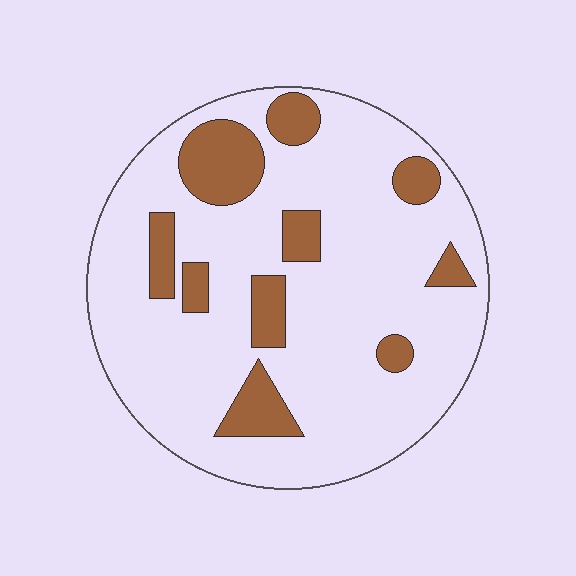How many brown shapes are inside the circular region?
10.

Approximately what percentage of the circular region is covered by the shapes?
Approximately 20%.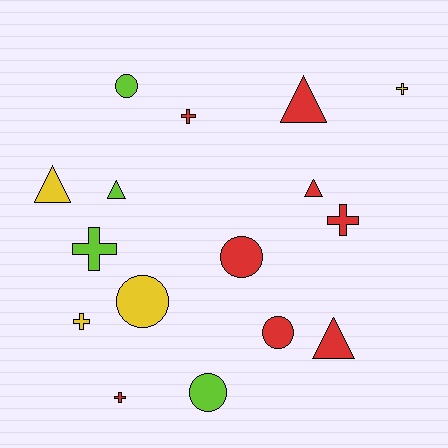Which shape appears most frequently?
Cross, with 6 objects.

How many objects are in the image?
There are 16 objects.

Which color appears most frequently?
Red, with 8 objects.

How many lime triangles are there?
There is 1 lime triangle.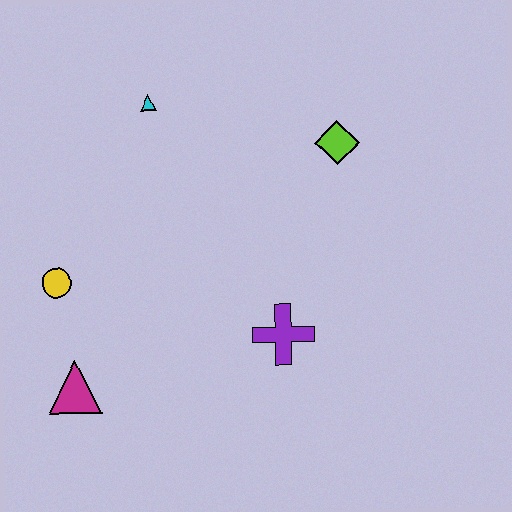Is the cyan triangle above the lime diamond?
Yes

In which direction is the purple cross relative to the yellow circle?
The purple cross is to the right of the yellow circle.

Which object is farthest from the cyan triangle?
The magenta triangle is farthest from the cyan triangle.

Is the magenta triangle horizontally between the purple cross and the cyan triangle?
No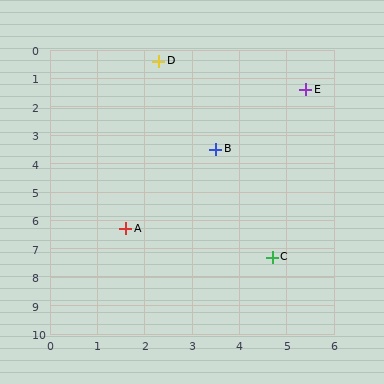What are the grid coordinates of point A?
Point A is at approximately (1.6, 6.3).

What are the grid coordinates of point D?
Point D is at approximately (2.3, 0.4).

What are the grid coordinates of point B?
Point B is at approximately (3.5, 3.5).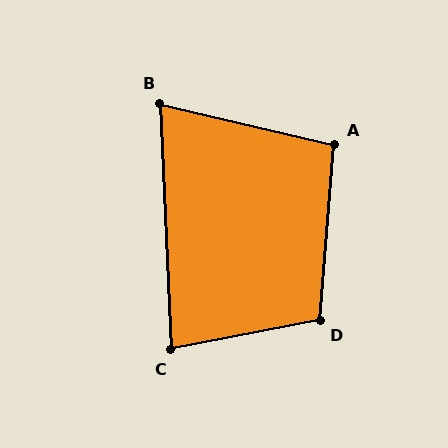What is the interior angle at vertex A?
Approximately 98 degrees (obtuse).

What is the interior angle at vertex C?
Approximately 82 degrees (acute).